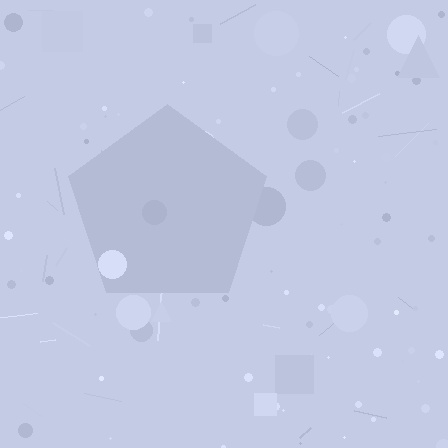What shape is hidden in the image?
A pentagon is hidden in the image.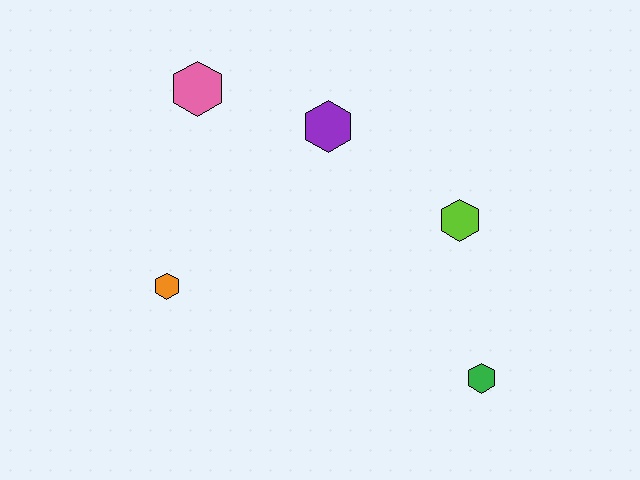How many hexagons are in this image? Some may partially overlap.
There are 5 hexagons.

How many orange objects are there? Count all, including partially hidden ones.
There is 1 orange object.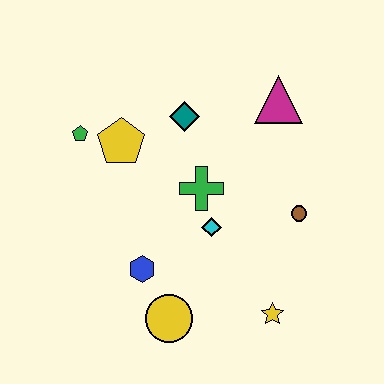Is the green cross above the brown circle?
Yes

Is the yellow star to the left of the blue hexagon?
No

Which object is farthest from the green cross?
The yellow star is farthest from the green cross.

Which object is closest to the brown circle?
The cyan diamond is closest to the brown circle.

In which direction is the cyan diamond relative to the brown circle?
The cyan diamond is to the left of the brown circle.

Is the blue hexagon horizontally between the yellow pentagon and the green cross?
Yes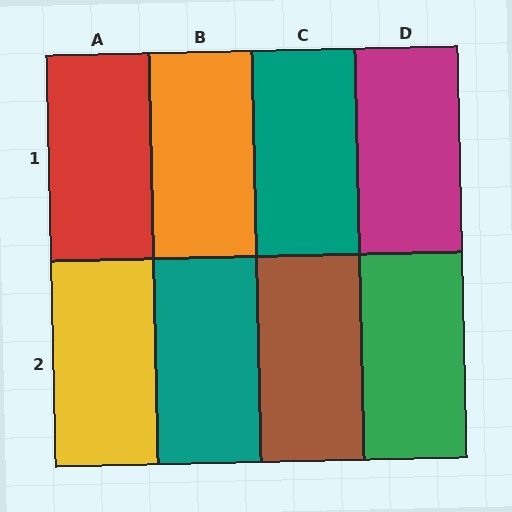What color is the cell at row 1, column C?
Teal.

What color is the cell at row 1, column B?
Orange.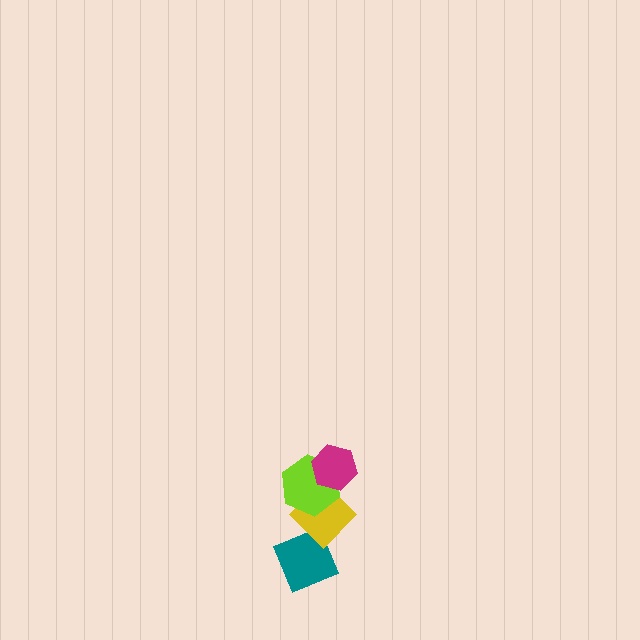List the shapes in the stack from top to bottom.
From top to bottom: the magenta hexagon, the lime hexagon, the yellow diamond, the teal diamond.